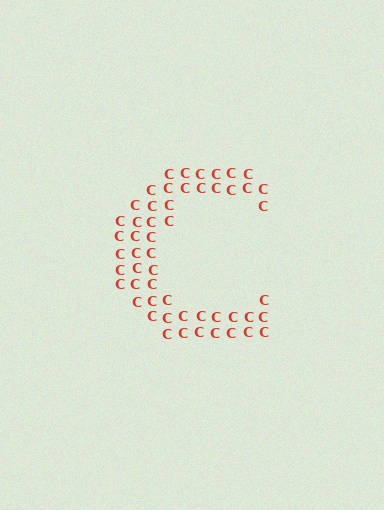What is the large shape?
The large shape is the letter C.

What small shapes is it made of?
It is made of small letter C's.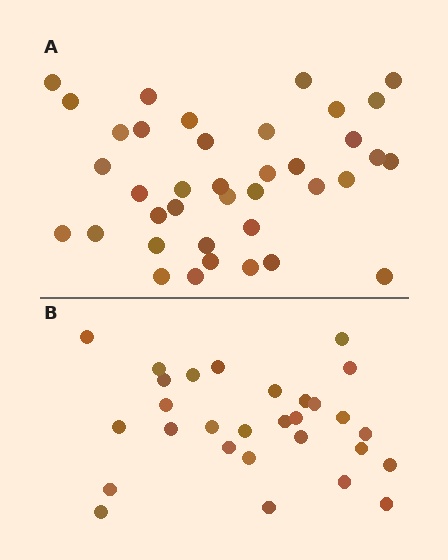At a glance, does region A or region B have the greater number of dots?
Region A (the top region) has more dots.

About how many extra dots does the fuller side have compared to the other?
Region A has roughly 8 or so more dots than region B.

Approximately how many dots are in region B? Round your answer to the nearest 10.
About 30 dots. (The exact count is 29, which rounds to 30.)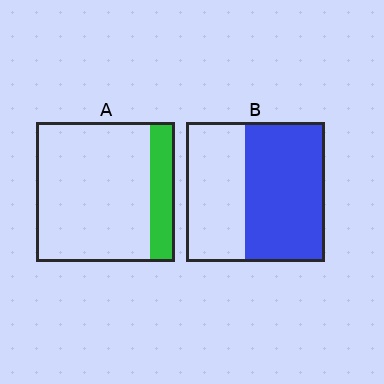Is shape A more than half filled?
No.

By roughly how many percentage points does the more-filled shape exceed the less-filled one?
By roughly 40 percentage points (B over A).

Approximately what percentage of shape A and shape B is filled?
A is approximately 20% and B is approximately 60%.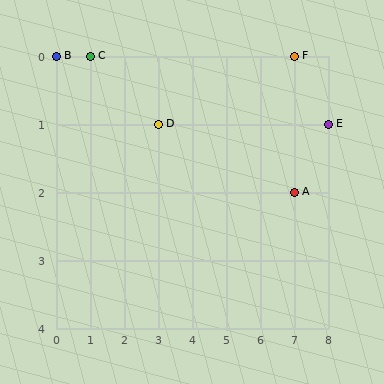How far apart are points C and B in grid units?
Points C and B are 1 column apart.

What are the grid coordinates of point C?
Point C is at grid coordinates (1, 0).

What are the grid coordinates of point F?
Point F is at grid coordinates (7, 0).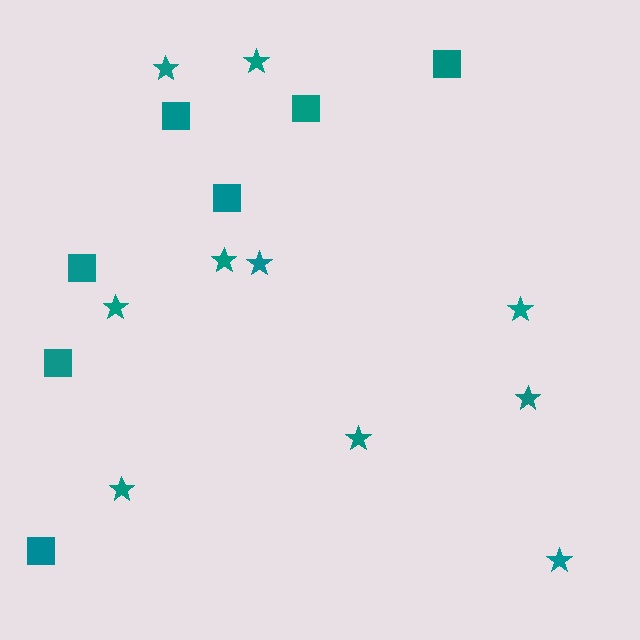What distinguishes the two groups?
There are 2 groups: one group of stars (10) and one group of squares (7).